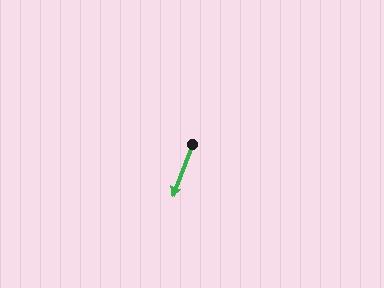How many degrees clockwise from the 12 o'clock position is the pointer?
Approximately 201 degrees.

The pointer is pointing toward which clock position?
Roughly 7 o'clock.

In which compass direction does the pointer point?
South.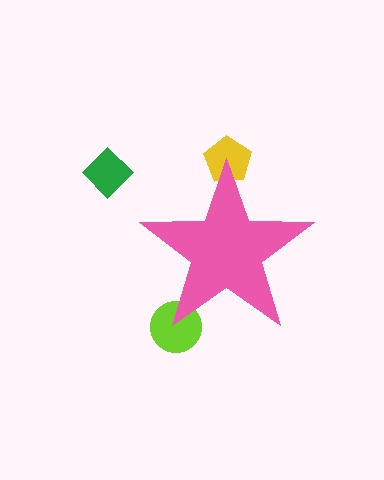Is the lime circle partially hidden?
Yes, the lime circle is partially hidden behind the pink star.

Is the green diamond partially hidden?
No, the green diamond is fully visible.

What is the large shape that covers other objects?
A pink star.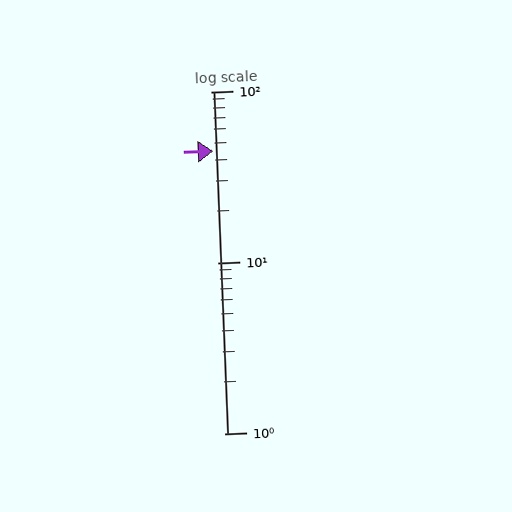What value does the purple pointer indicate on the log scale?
The pointer indicates approximately 45.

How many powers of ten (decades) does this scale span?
The scale spans 2 decades, from 1 to 100.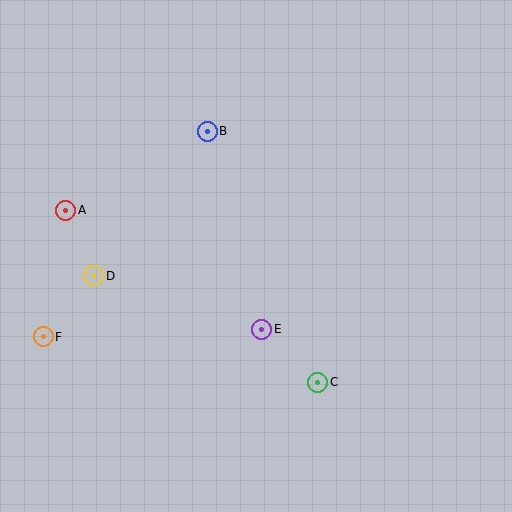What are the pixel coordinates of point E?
Point E is at (262, 329).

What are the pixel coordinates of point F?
Point F is at (43, 337).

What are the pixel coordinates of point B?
Point B is at (207, 131).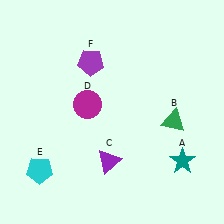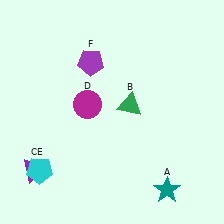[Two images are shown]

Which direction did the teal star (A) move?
The teal star (A) moved down.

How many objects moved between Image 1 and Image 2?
3 objects moved between the two images.